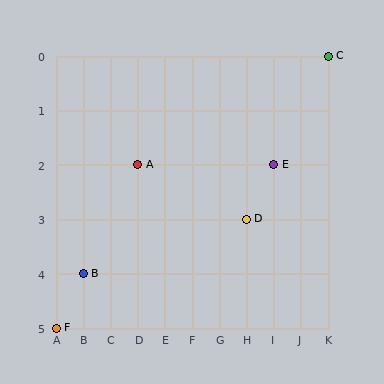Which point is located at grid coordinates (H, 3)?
Point D is at (H, 3).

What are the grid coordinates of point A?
Point A is at grid coordinates (D, 2).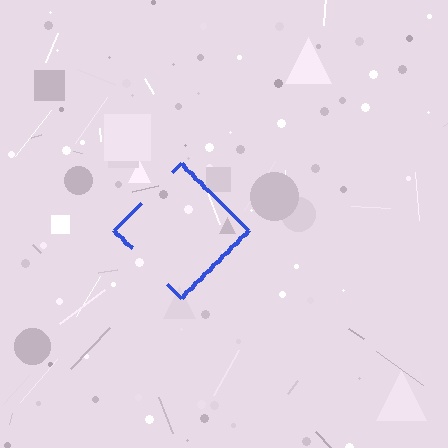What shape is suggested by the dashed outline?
The dashed outline suggests a diamond.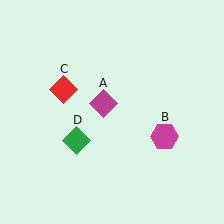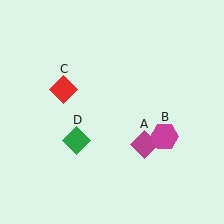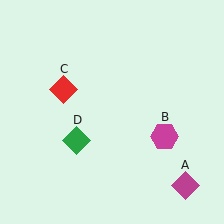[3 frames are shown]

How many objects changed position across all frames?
1 object changed position: magenta diamond (object A).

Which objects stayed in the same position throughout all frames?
Magenta hexagon (object B) and red diamond (object C) and green diamond (object D) remained stationary.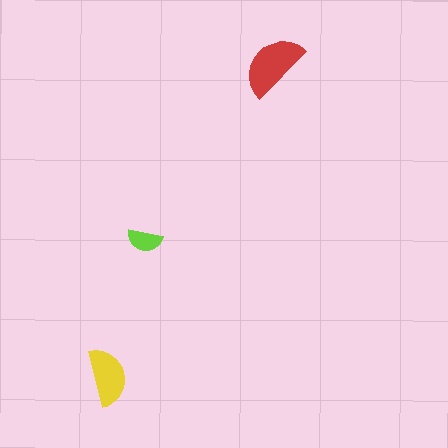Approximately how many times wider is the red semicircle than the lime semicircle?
About 2 times wider.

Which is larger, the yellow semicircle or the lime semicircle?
The yellow one.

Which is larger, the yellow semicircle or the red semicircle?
The red one.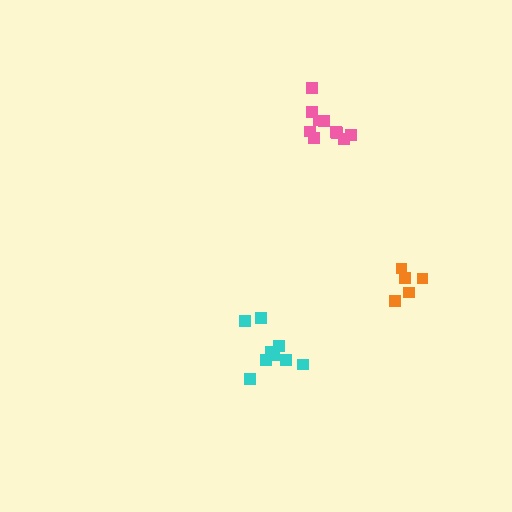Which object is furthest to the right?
The orange cluster is rightmost.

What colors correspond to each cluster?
The clusters are colored: cyan, orange, pink.